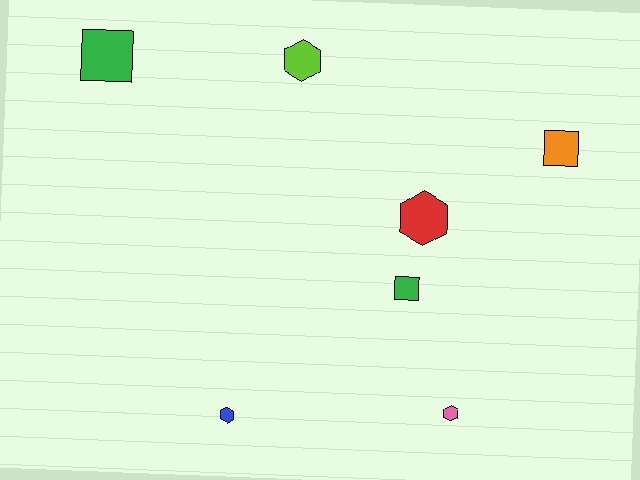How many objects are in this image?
There are 7 objects.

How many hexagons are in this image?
There are 4 hexagons.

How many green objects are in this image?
There are 2 green objects.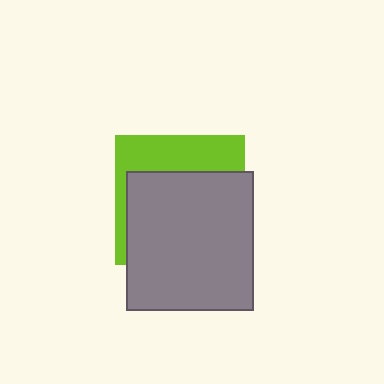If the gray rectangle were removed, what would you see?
You would see the complete lime square.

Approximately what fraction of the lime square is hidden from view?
Roughly 67% of the lime square is hidden behind the gray rectangle.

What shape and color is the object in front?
The object in front is a gray rectangle.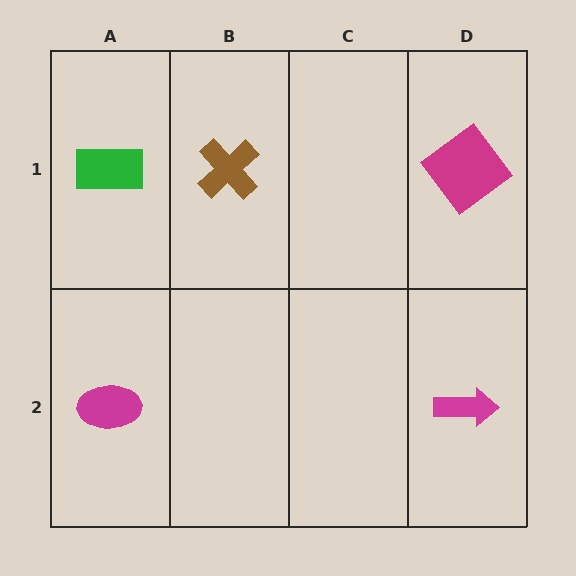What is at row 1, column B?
A brown cross.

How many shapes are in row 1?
3 shapes.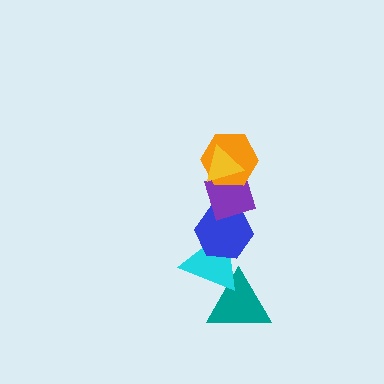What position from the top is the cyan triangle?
The cyan triangle is 5th from the top.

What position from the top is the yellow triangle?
The yellow triangle is 1st from the top.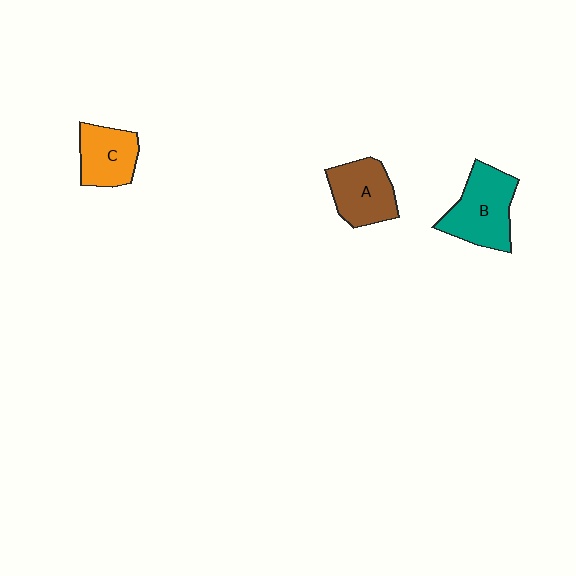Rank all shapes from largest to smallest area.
From largest to smallest: B (teal), A (brown), C (orange).